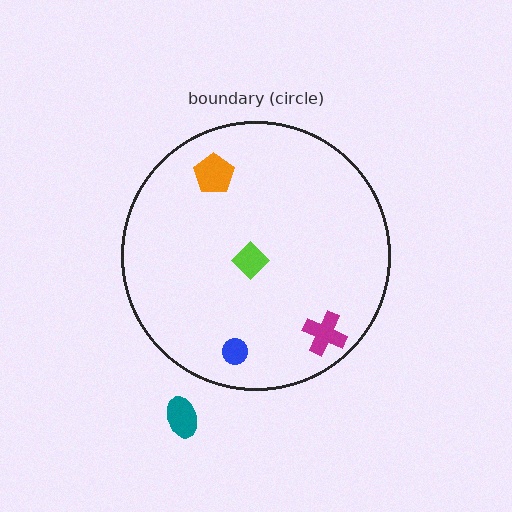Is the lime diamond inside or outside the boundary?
Inside.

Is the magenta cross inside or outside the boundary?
Inside.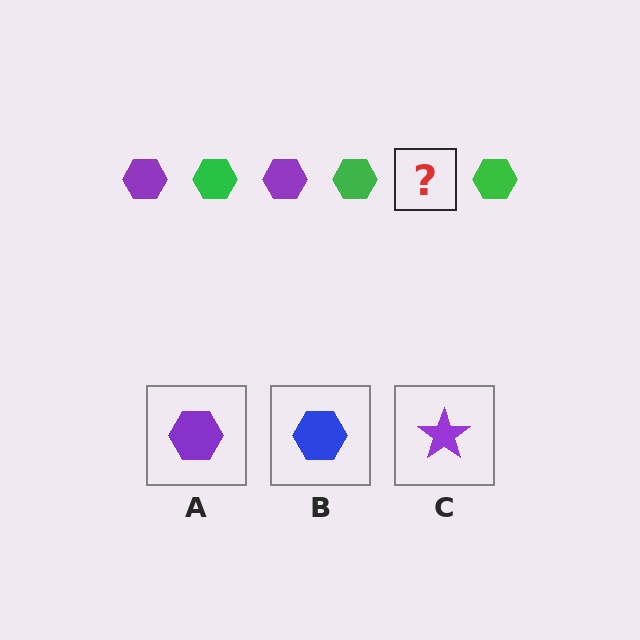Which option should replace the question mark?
Option A.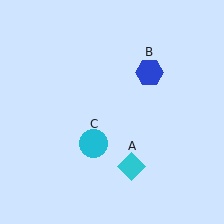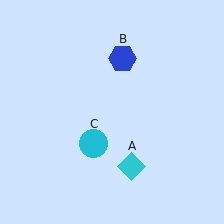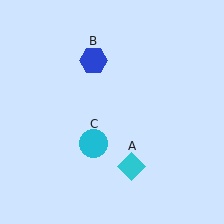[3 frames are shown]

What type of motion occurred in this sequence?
The blue hexagon (object B) rotated counterclockwise around the center of the scene.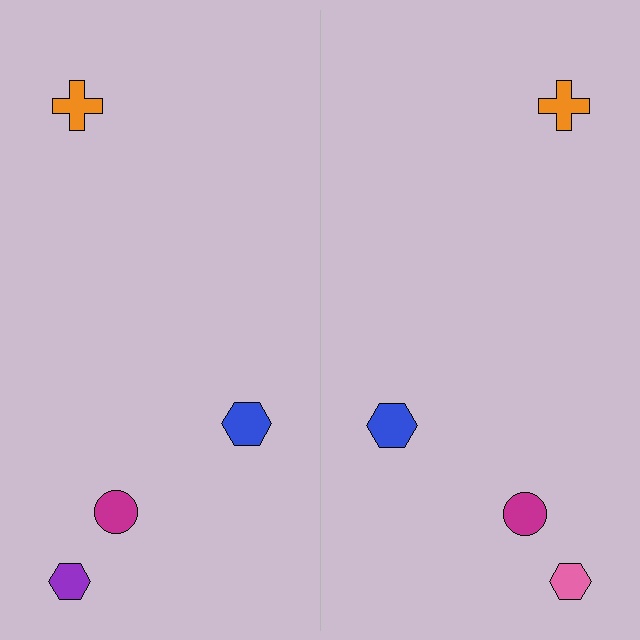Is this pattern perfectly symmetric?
No, the pattern is not perfectly symmetric. The pink hexagon on the right side breaks the symmetry — its mirror counterpart is purple.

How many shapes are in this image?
There are 8 shapes in this image.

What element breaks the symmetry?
The pink hexagon on the right side breaks the symmetry — its mirror counterpart is purple.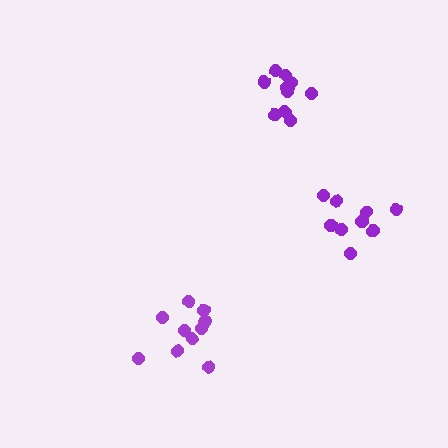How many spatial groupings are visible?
There are 3 spatial groupings.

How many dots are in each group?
Group 1: 10 dots, Group 2: 11 dots, Group 3: 9 dots (30 total).